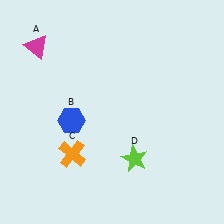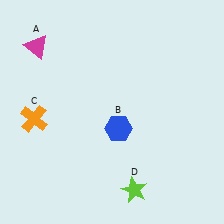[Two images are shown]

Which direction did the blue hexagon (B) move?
The blue hexagon (B) moved right.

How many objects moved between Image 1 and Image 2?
3 objects moved between the two images.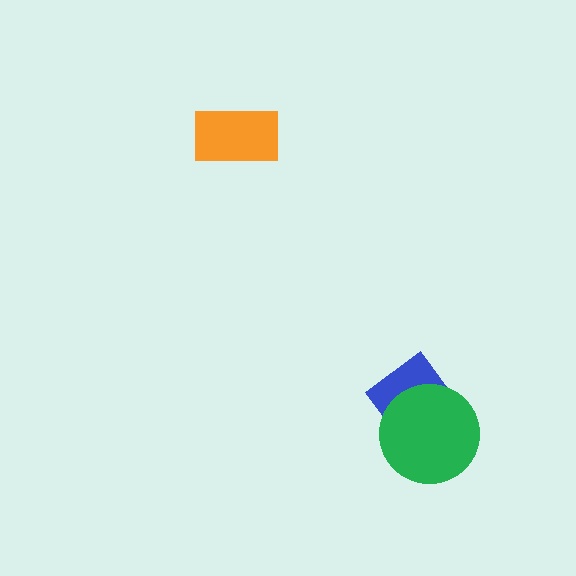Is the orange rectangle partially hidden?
No, no other shape covers it.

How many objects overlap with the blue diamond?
1 object overlaps with the blue diamond.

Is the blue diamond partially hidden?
Yes, it is partially covered by another shape.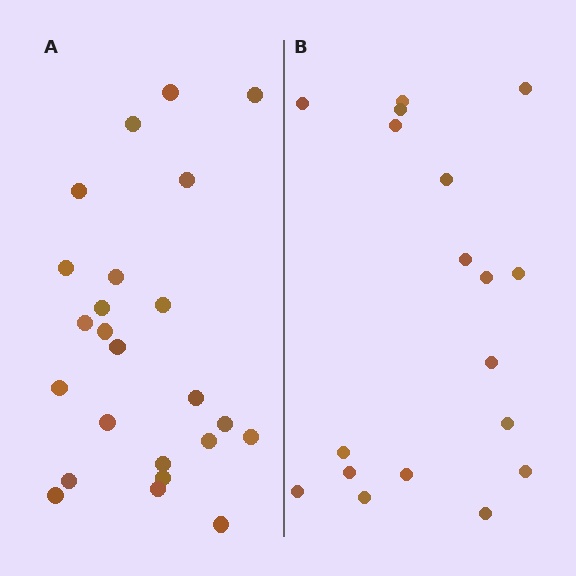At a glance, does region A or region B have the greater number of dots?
Region A (the left region) has more dots.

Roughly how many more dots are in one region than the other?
Region A has about 6 more dots than region B.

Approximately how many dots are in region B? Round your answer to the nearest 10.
About 20 dots. (The exact count is 18, which rounds to 20.)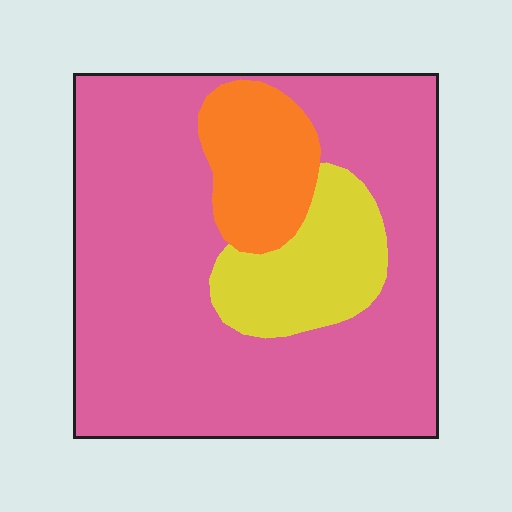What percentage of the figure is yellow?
Yellow takes up about one eighth (1/8) of the figure.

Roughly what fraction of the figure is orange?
Orange takes up about one eighth (1/8) of the figure.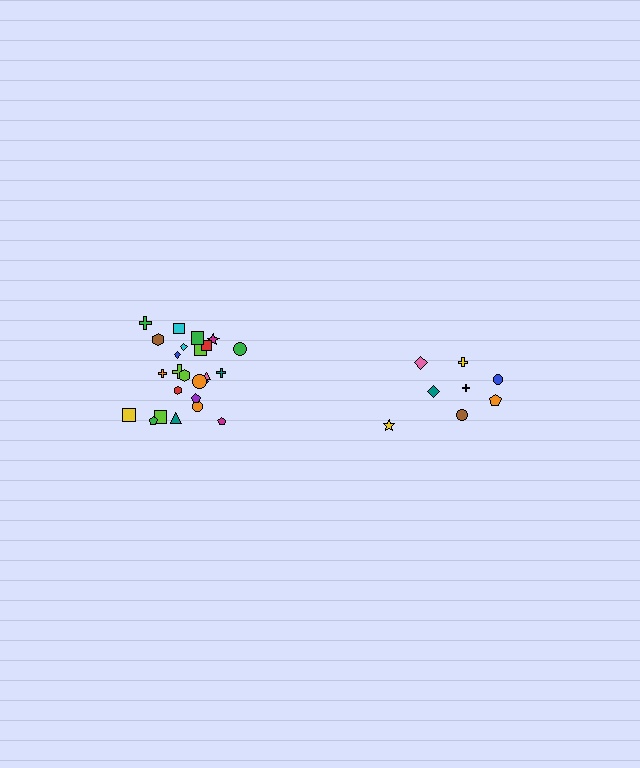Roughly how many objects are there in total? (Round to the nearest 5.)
Roughly 35 objects in total.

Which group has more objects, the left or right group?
The left group.